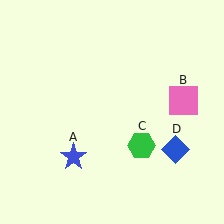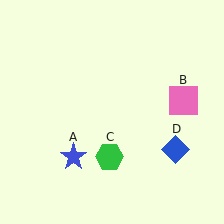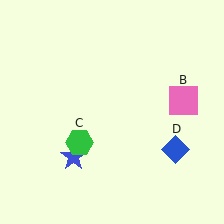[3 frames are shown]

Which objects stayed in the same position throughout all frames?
Blue star (object A) and pink square (object B) and blue diamond (object D) remained stationary.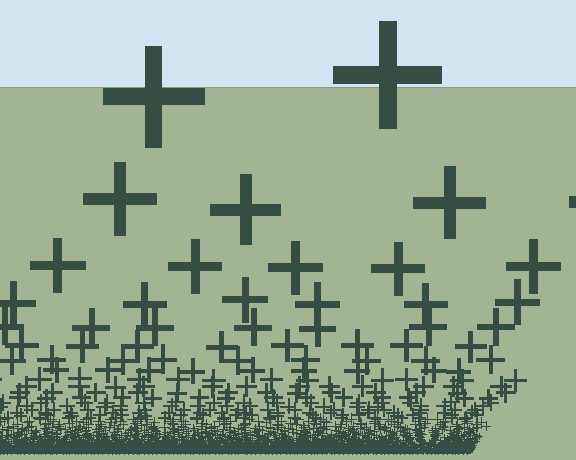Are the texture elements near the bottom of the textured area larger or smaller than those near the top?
Smaller. The gradient is inverted — elements near the bottom are smaller and denser.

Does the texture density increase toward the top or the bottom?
Density increases toward the bottom.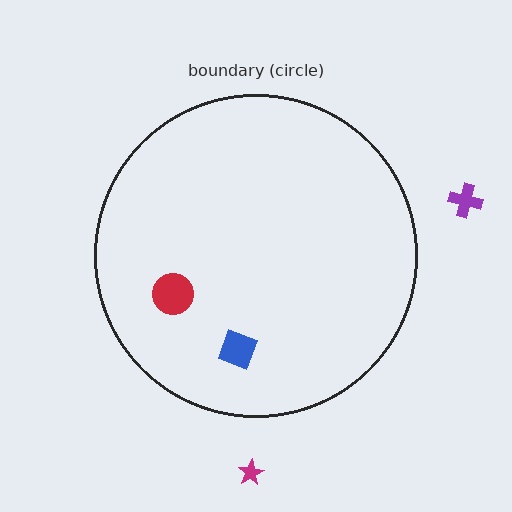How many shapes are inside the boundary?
2 inside, 2 outside.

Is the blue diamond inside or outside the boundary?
Inside.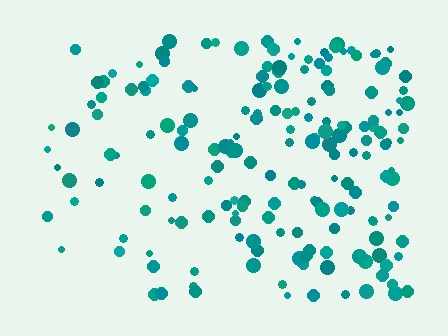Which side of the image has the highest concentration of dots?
The right.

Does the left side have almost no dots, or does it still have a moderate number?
Still a moderate number, just noticeably fewer than the right.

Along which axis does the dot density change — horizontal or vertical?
Horizontal.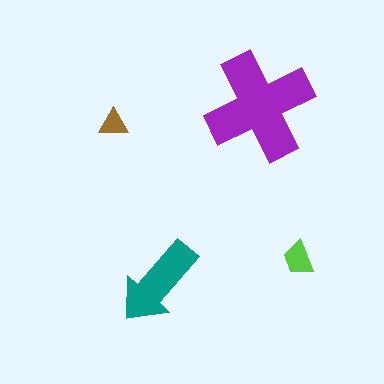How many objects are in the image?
There are 4 objects in the image.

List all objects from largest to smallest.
The purple cross, the teal arrow, the lime trapezoid, the brown triangle.